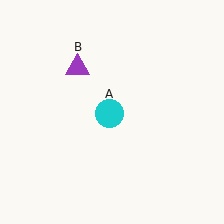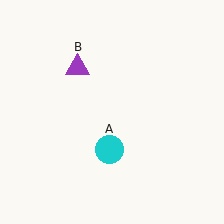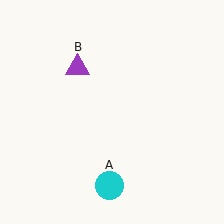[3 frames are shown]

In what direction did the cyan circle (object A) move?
The cyan circle (object A) moved down.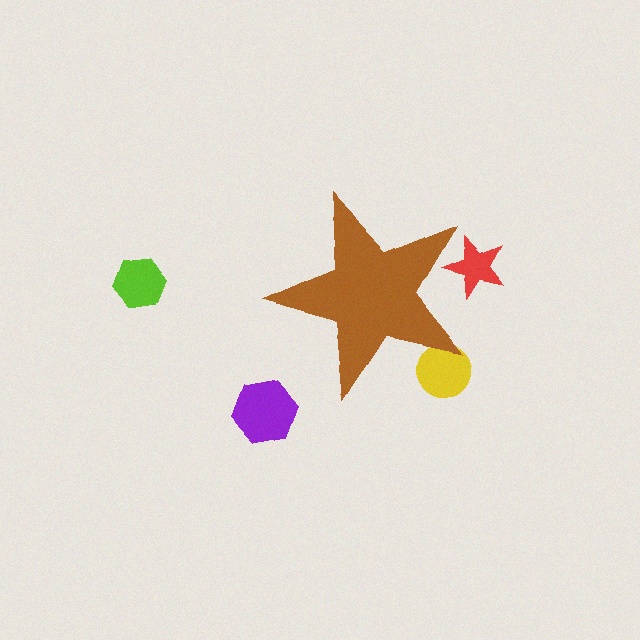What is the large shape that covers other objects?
A brown star.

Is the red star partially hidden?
Yes, the red star is partially hidden behind the brown star.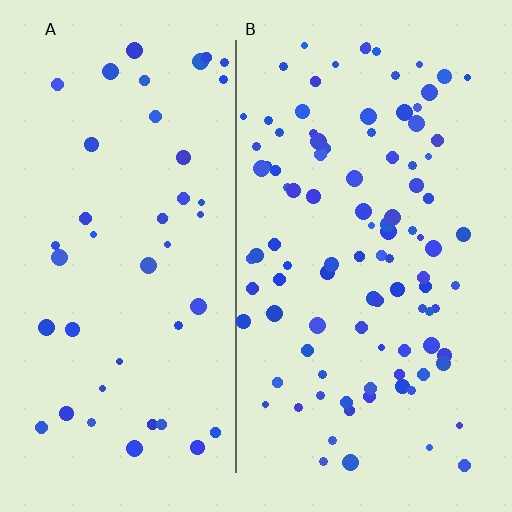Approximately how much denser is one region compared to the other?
Approximately 2.3× — region B over region A.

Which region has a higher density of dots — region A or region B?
B (the right).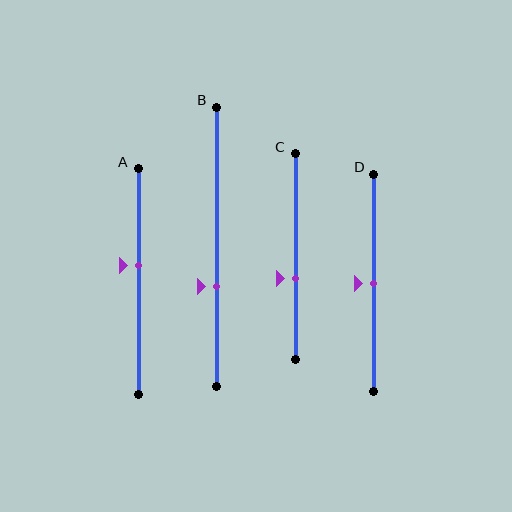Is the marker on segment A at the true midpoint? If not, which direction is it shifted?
No, the marker on segment A is shifted upward by about 7% of the segment length.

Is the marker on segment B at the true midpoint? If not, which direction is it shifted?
No, the marker on segment B is shifted downward by about 14% of the segment length.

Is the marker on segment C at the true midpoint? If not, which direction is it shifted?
No, the marker on segment C is shifted downward by about 11% of the segment length.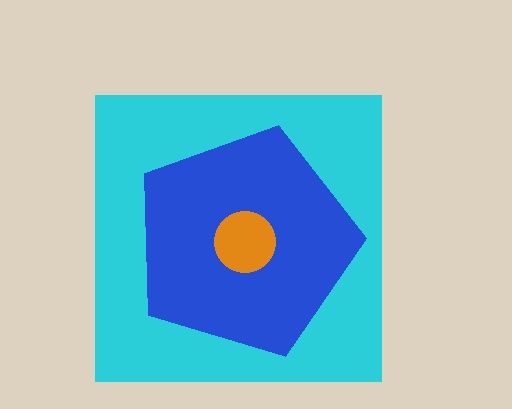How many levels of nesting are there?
3.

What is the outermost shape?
The cyan square.